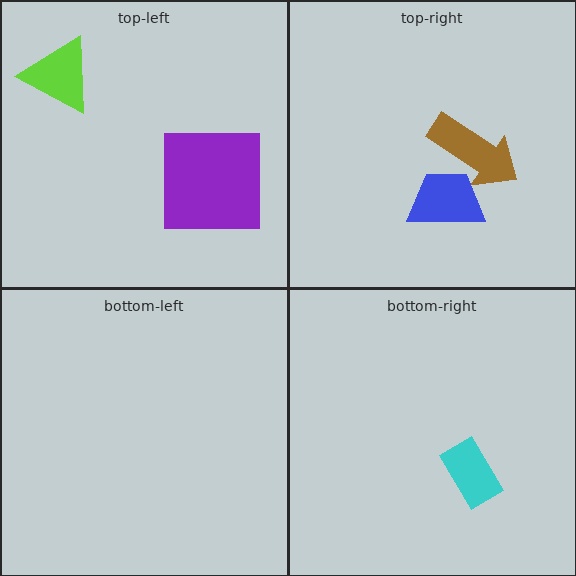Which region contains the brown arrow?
The top-right region.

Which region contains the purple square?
The top-left region.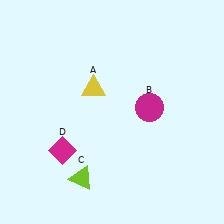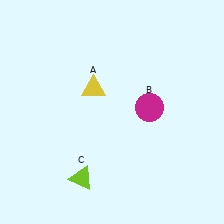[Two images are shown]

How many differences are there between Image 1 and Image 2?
There is 1 difference between the two images.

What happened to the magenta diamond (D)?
The magenta diamond (D) was removed in Image 2. It was in the bottom-left area of Image 1.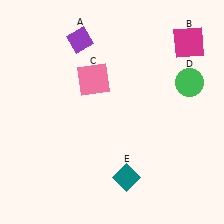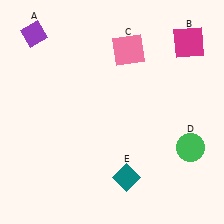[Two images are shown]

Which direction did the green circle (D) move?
The green circle (D) moved down.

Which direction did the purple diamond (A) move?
The purple diamond (A) moved left.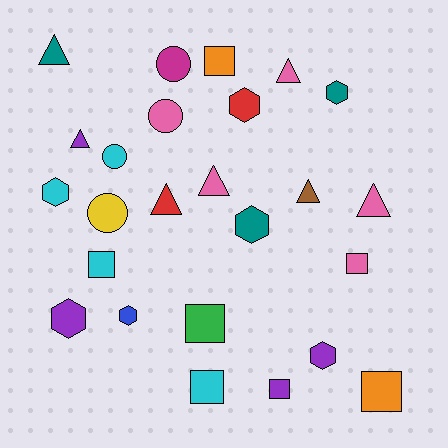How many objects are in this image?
There are 25 objects.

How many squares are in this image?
There are 7 squares.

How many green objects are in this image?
There is 1 green object.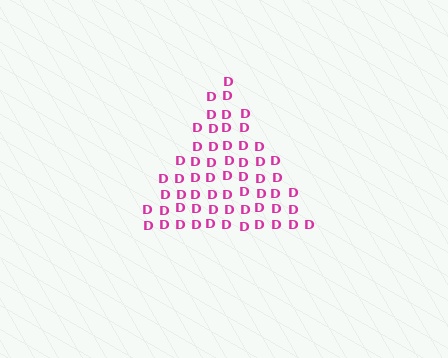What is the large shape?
The large shape is a triangle.